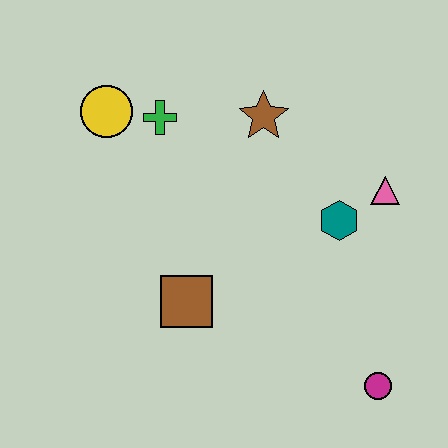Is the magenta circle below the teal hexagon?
Yes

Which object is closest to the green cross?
The yellow circle is closest to the green cross.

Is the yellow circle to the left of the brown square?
Yes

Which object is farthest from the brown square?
The pink triangle is farthest from the brown square.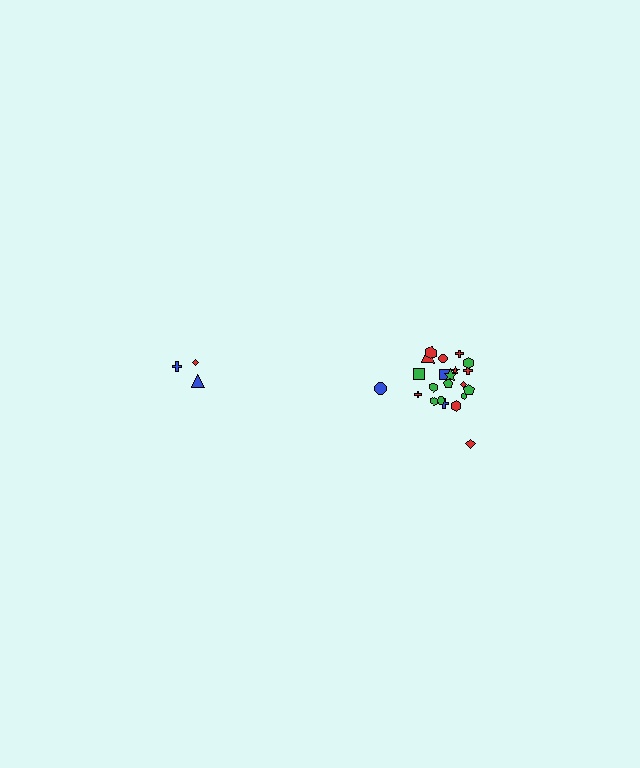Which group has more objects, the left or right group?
The right group.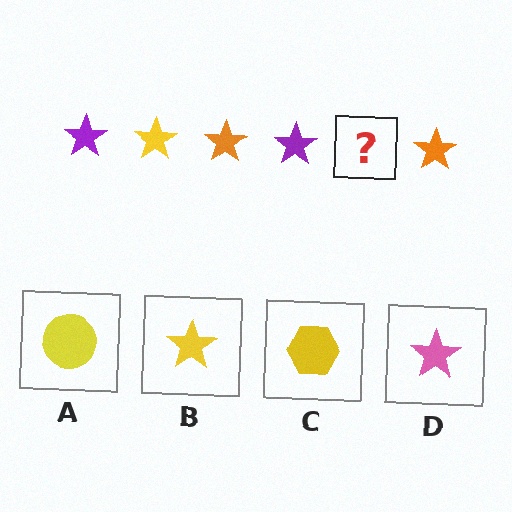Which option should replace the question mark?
Option B.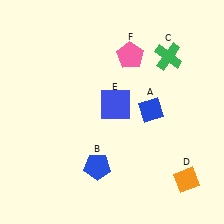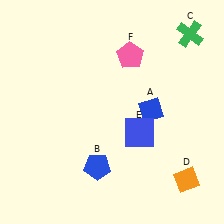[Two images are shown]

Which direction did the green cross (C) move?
The green cross (C) moved up.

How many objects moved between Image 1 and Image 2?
2 objects moved between the two images.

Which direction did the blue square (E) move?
The blue square (E) moved down.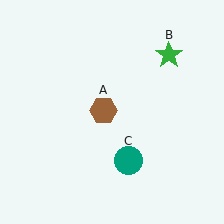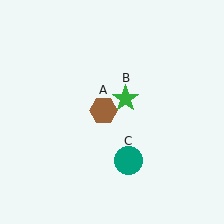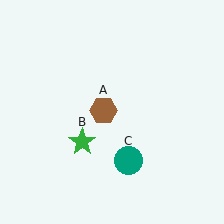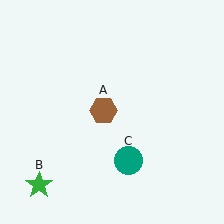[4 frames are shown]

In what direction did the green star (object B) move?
The green star (object B) moved down and to the left.